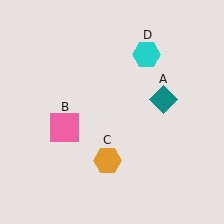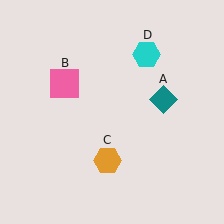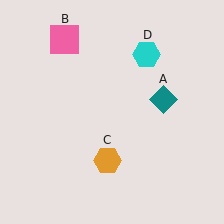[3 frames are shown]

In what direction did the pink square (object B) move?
The pink square (object B) moved up.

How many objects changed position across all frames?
1 object changed position: pink square (object B).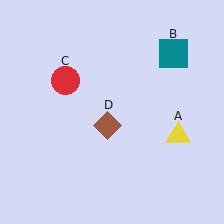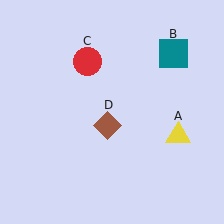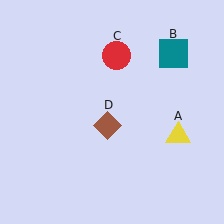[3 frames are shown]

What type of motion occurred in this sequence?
The red circle (object C) rotated clockwise around the center of the scene.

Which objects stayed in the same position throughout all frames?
Yellow triangle (object A) and teal square (object B) and brown diamond (object D) remained stationary.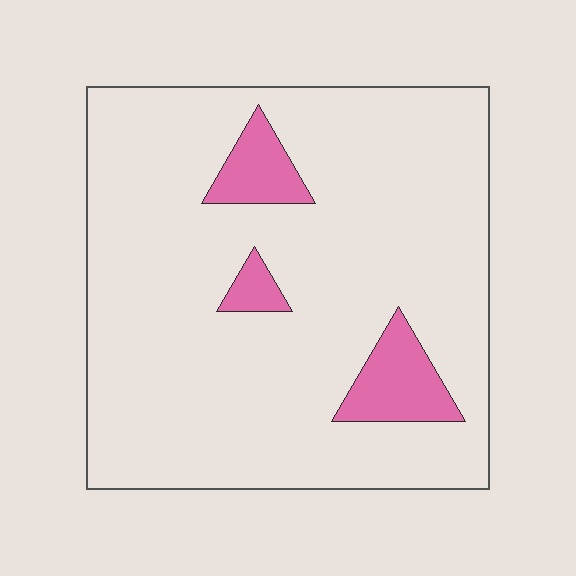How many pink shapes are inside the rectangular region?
3.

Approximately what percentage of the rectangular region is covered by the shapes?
Approximately 10%.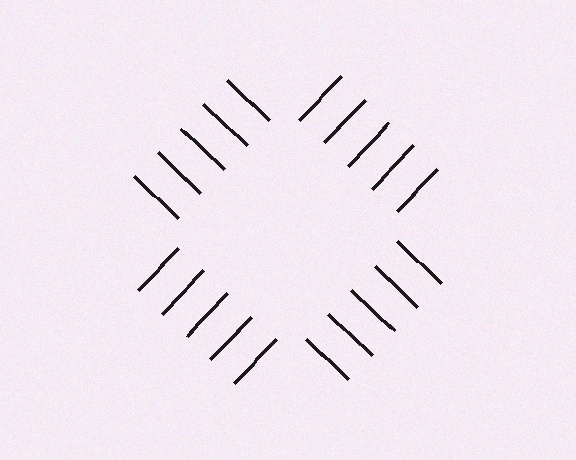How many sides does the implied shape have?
4 sides — the line-ends trace a square.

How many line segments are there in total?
20 — 5 along each of the 4 edges.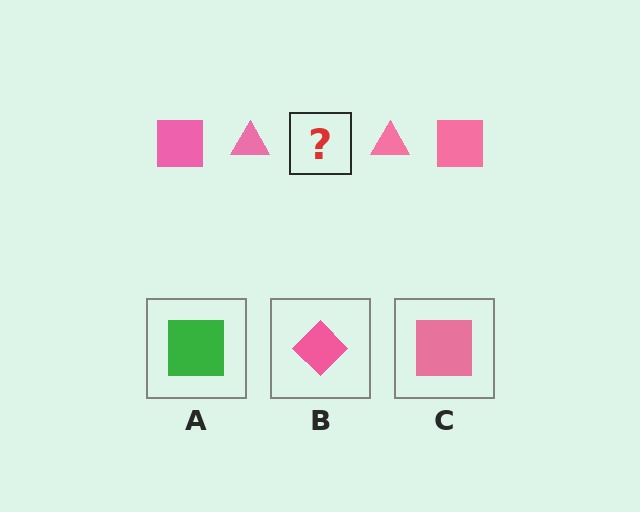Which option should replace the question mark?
Option C.